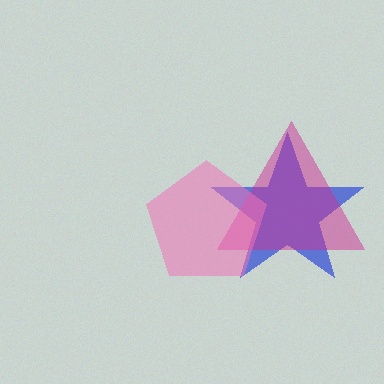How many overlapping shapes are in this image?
There are 3 overlapping shapes in the image.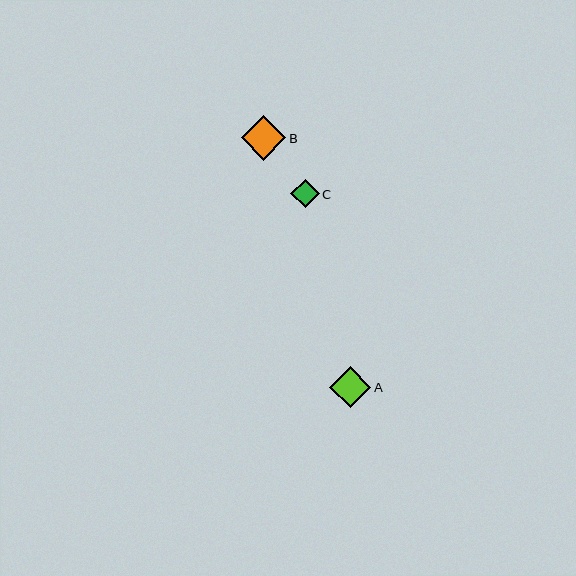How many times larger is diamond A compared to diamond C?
Diamond A is approximately 1.5 times the size of diamond C.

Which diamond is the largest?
Diamond B is the largest with a size of approximately 45 pixels.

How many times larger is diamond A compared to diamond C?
Diamond A is approximately 1.5 times the size of diamond C.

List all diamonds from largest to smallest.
From largest to smallest: B, A, C.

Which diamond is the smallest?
Diamond C is the smallest with a size of approximately 28 pixels.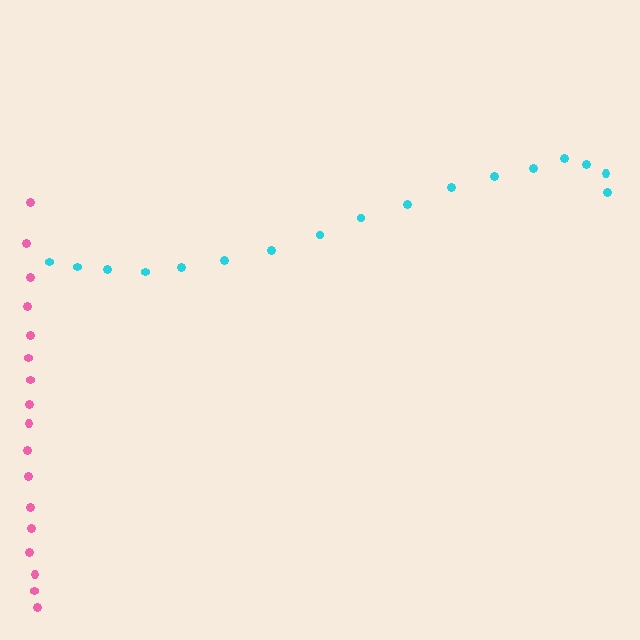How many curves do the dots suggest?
There are 2 distinct paths.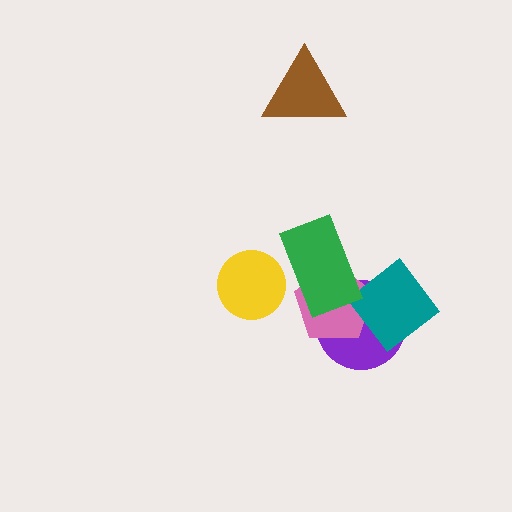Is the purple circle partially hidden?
Yes, it is partially covered by another shape.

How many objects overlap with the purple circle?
3 objects overlap with the purple circle.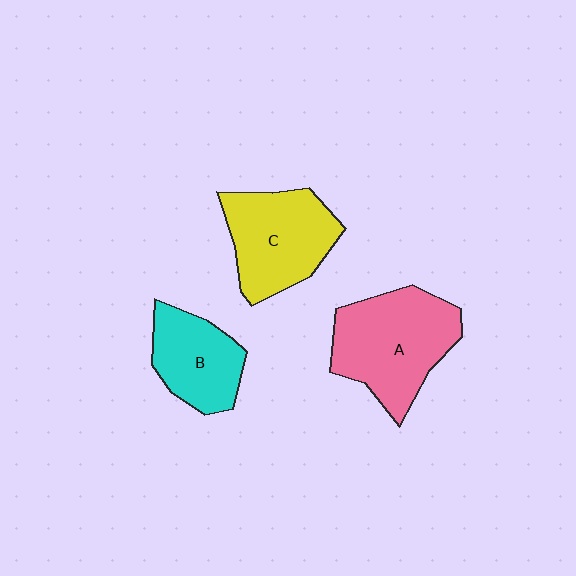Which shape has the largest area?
Shape A (pink).